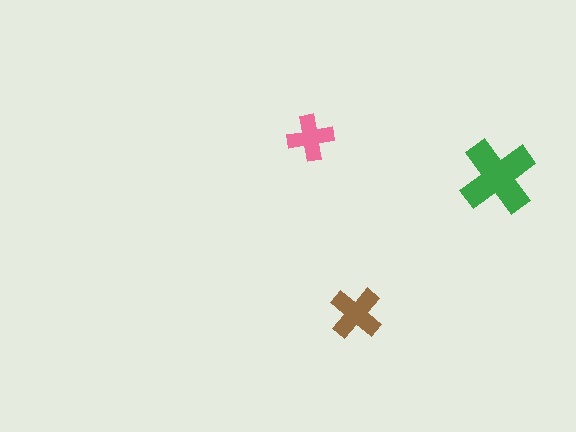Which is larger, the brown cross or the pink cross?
The brown one.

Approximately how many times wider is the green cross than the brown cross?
About 1.5 times wider.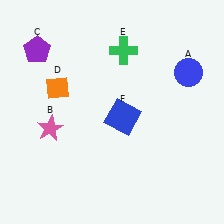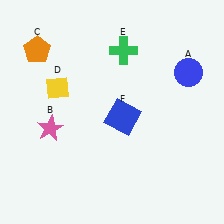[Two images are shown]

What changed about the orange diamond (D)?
In Image 1, D is orange. In Image 2, it changed to yellow.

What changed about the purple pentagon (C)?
In Image 1, C is purple. In Image 2, it changed to orange.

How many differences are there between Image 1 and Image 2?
There are 2 differences between the two images.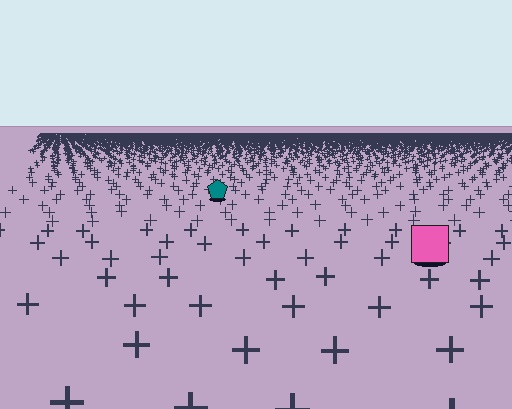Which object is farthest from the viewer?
The teal pentagon is farthest from the viewer. It appears smaller and the ground texture around it is denser.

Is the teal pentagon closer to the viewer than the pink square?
No. The pink square is closer — you can tell from the texture gradient: the ground texture is coarser near it.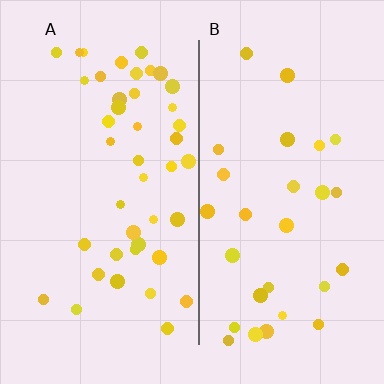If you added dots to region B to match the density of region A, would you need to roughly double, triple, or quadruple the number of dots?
Approximately double.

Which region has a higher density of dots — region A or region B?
A (the left).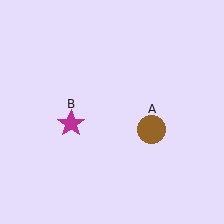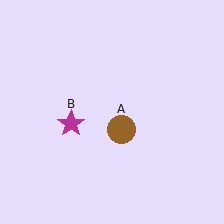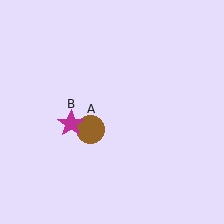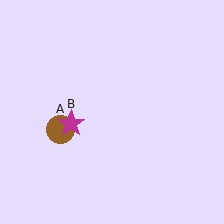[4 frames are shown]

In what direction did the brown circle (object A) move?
The brown circle (object A) moved left.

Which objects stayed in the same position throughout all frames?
Magenta star (object B) remained stationary.